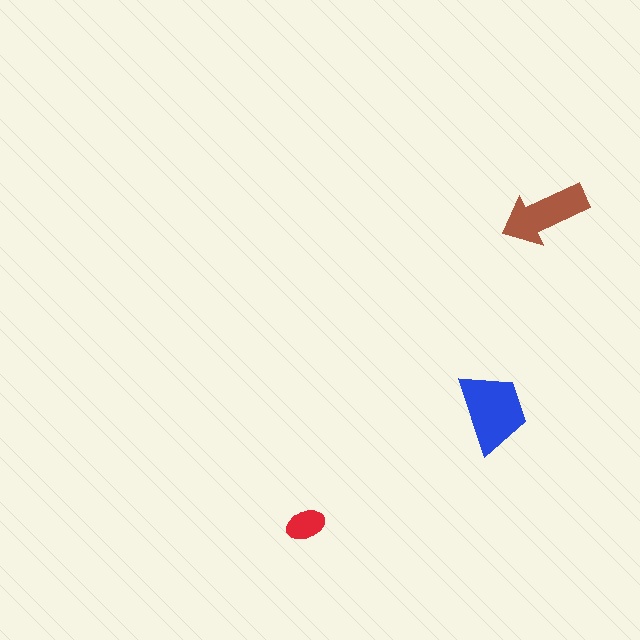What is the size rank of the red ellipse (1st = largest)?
3rd.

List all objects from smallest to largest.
The red ellipse, the brown arrow, the blue trapezoid.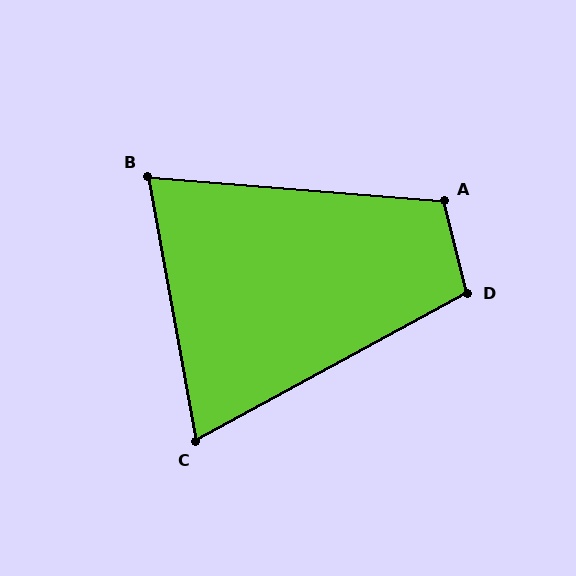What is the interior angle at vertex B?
Approximately 75 degrees (acute).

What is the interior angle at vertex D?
Approximately 105 degrees (obtuse).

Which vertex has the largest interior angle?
A, at approximately 108 degrees.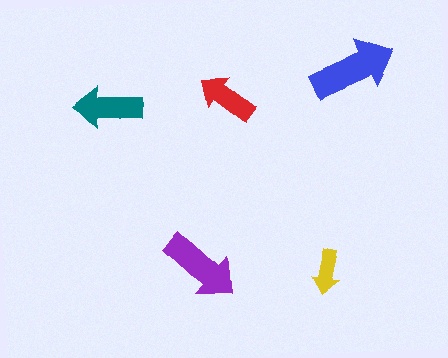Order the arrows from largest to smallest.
the blue one, the purple one, the teal one, the red one, the yellow one.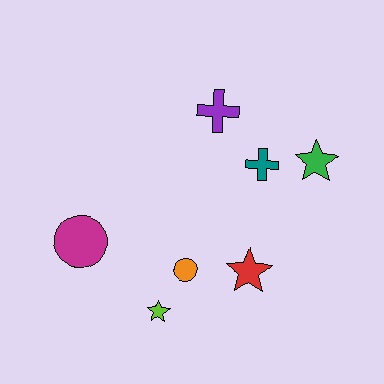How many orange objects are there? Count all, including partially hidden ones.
There is 1 orange object.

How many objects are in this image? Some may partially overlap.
There are 7 objects.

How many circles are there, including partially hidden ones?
There are 2 circles.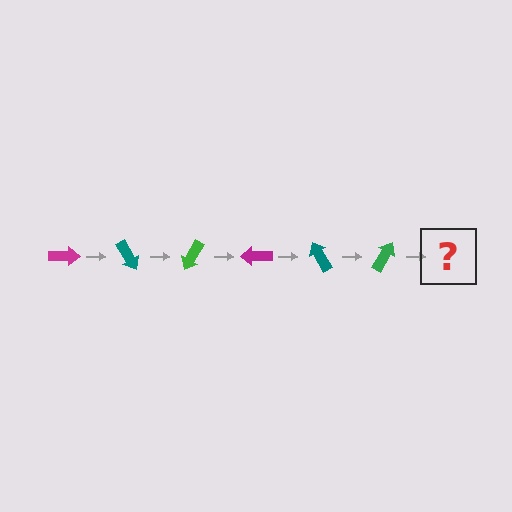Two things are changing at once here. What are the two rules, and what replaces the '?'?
The two rules are that it rotates 60 degrees each step and the color cycles through magenta, teal, and green. The '?' should be a magenta arrow, rotated 360 degrees from the start.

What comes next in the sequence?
The next element should be a magenta arrow, rotated 360 degrees from the start.